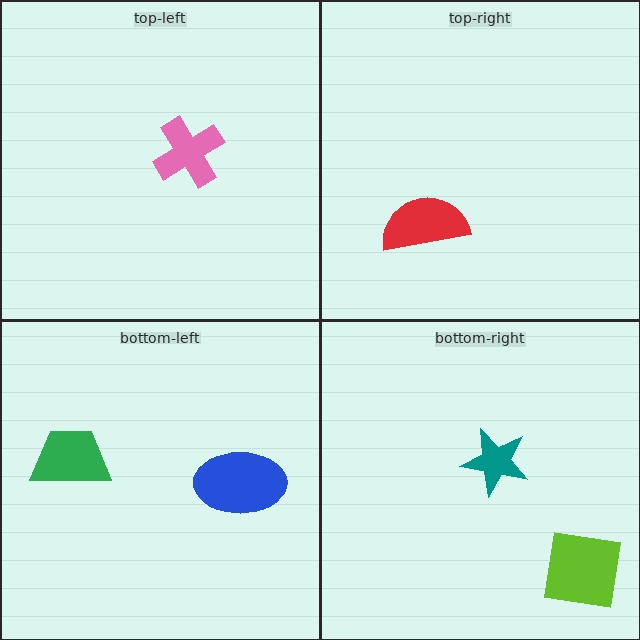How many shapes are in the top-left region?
1.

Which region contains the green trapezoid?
The bottom-left region.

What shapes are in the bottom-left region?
The blue ellipse, the green trapezoid.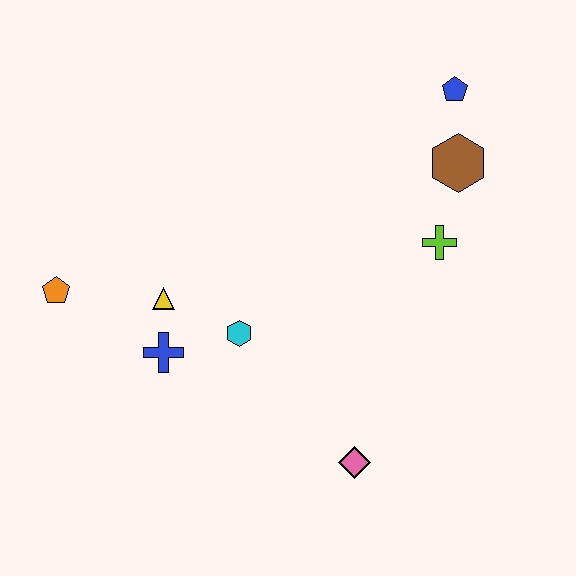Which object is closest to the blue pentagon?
The brown hexagon is closest to the blue pentagon.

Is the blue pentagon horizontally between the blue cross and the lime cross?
No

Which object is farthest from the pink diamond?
The blue pentagon is farthest from the pink diamond.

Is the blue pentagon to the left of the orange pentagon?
No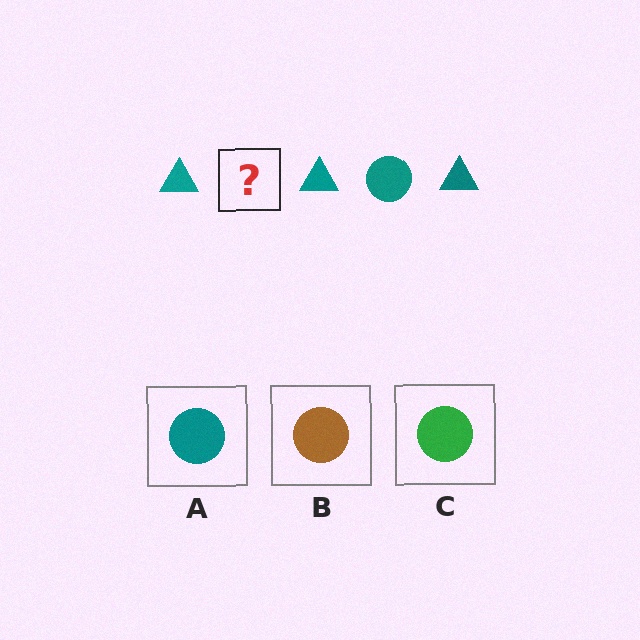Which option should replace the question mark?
Option A.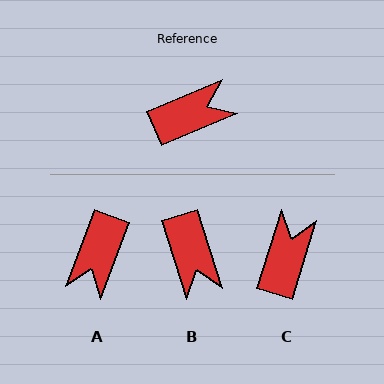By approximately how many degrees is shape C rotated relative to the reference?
Approximately 50 degrees counter-clockwise.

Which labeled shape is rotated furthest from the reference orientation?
A, about 133 degrees away.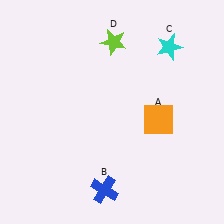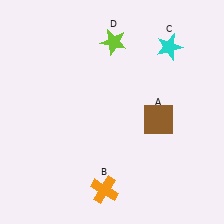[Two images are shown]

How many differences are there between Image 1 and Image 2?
There are 2 differences between the two images.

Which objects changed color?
A changed from orange to brown. B changed from blue to orange.